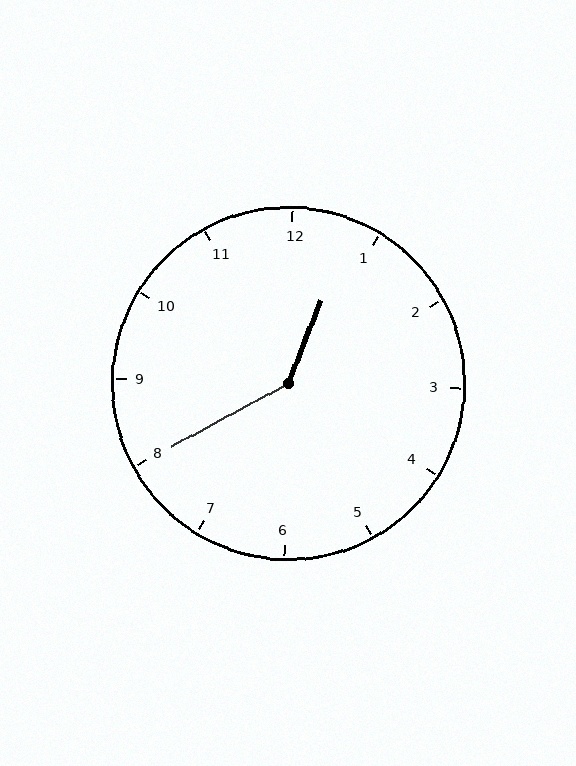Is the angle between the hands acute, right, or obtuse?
It is obtuse.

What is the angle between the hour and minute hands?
Approximately 140 degrees.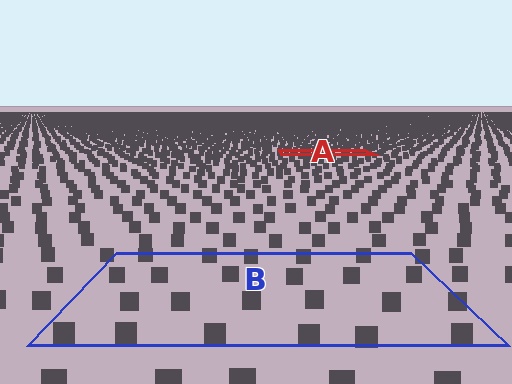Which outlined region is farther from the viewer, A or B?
Region A is farther from the viewer — the texture elements inside it appear smaller and more densely packed.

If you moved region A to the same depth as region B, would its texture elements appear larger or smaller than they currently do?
They would appear larger. At a closer depth, the same texture elements are projected at a bigger on-screen size.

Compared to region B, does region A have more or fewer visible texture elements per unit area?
Region A has more texture elements per unit area — they are packed more densely because it is farther away.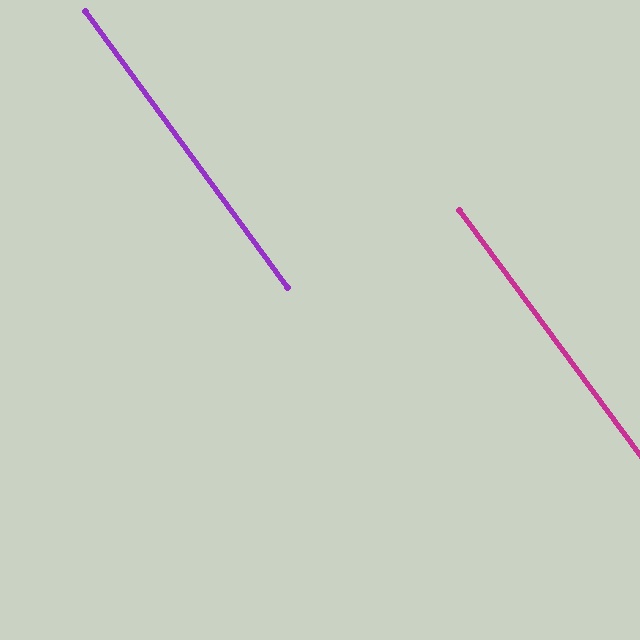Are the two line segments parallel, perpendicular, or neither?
Parallel — their directions differ by only 0.1°.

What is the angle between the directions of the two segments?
Approximately 0 degrees.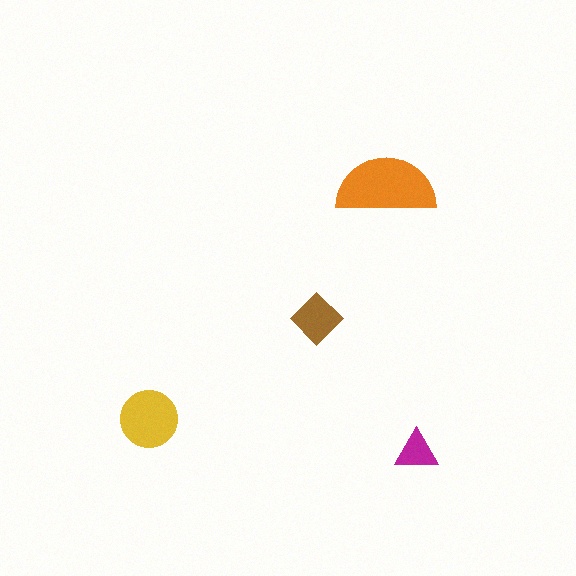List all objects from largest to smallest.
The orange semicircle, the yellow circle, the brown diamond, the magenta triangle.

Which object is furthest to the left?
The yellow circle is leftmost.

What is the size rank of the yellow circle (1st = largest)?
2nd.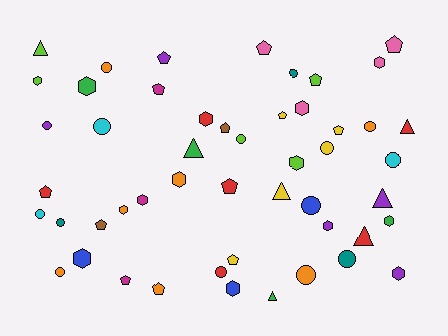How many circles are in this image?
There are 15 circles.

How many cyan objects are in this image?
There are 3 cyan objects.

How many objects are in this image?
There are 50 objects.